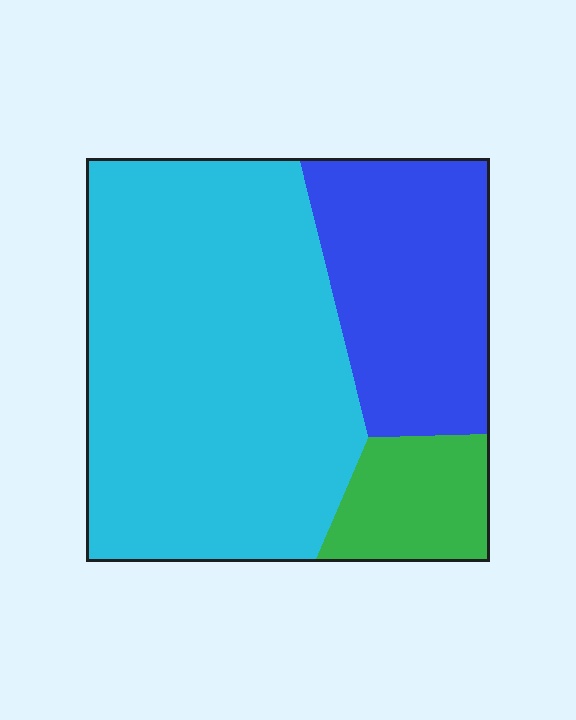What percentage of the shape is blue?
Blue covers about 25% of the shape.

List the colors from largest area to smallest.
From largest to smallest: cyan, blue, green.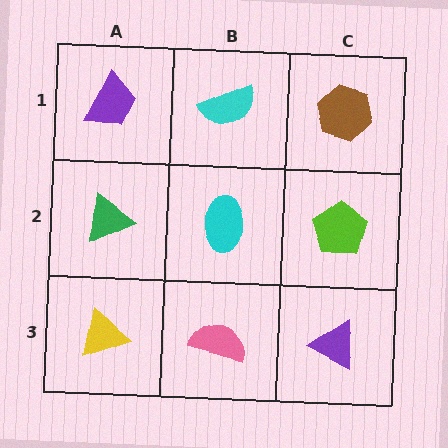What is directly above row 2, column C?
A brown hexagon.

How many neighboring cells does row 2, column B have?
4.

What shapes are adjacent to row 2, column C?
A brown hexagon (row 1, column C), a purple triangle (row 3, column C), a cyan ellipse (row 2, column B).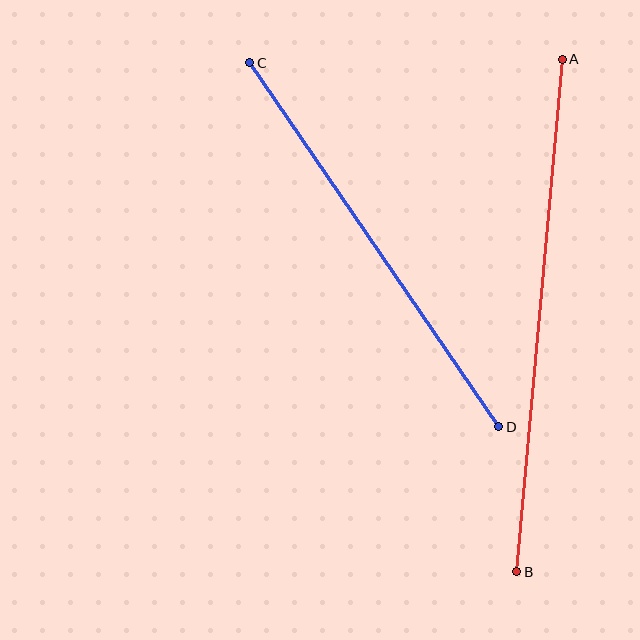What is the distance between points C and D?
The distance is approximately 441 pixels.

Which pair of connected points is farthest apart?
Points A and B are farthest apart.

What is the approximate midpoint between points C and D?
The midpoint is at approximately (374, 245) pixels.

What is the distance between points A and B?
The distance is approximately 514 pixels.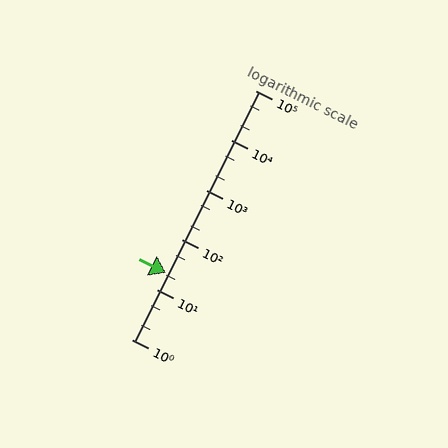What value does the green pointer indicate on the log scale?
The pointer indicates approximately 22.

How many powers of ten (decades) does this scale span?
The scale spans 5 decades, from 1 to 100000.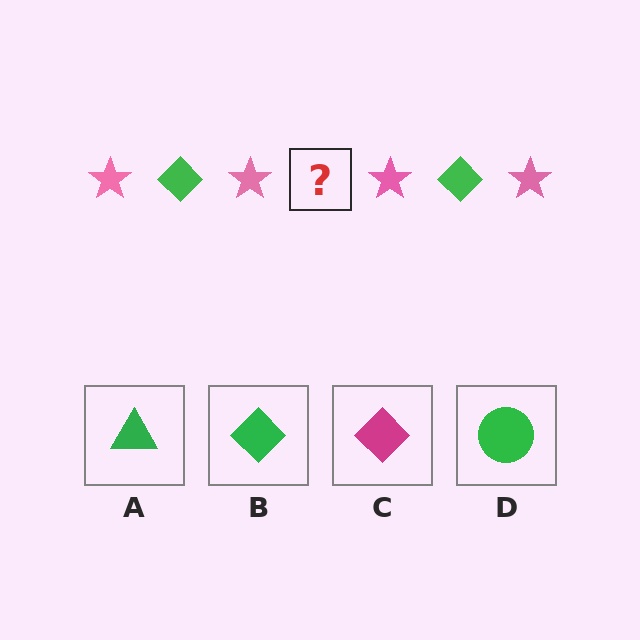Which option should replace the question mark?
Option B.